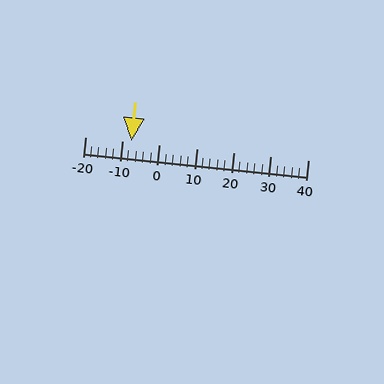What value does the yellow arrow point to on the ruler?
The yellow arrow points to approximately -8.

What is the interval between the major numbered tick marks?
The major tick marks are spaced 10 units apart.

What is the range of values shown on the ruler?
The ruler shows values from -20 to 40.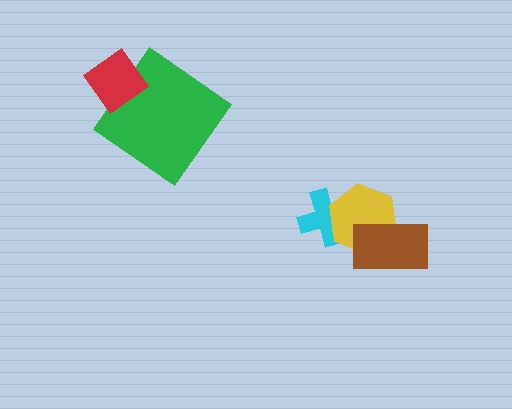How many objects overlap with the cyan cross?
1 object overlaps with the cyan cross.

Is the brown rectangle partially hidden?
No, no other shape covers it.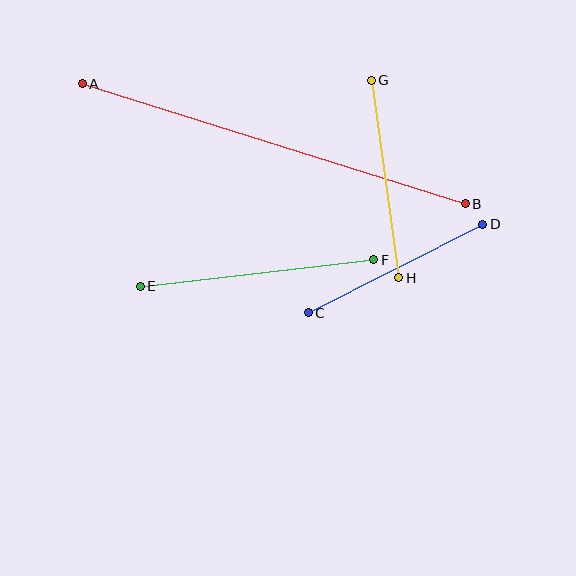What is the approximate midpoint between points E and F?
The midpoint is at approximately (257, 273) pixels.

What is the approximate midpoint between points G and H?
The midpoint is at approximately (385, 179) pixels.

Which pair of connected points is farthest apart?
Points A and B are farthest apart.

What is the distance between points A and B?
The distance is approximately 401 pixels.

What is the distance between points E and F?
The distance is approximately 235 pixels.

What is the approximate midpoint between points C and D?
The midpoint is at approximately (396, 269) pixels.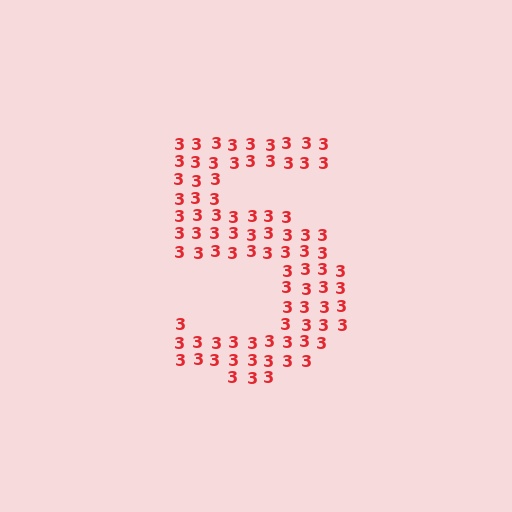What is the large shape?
The large shape is the digit 5.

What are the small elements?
The small elements are digit 3's.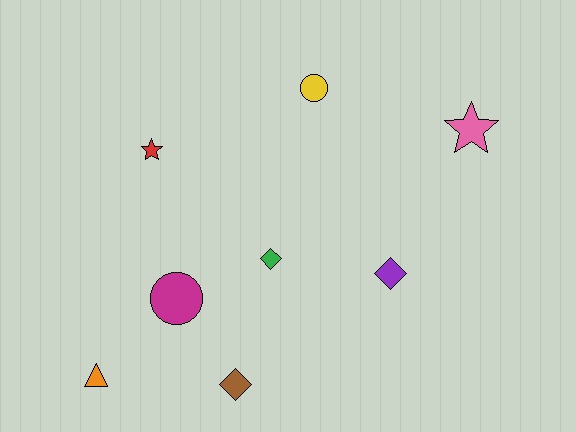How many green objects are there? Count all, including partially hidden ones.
There is 1 green object.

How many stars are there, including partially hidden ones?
There are 2 stars.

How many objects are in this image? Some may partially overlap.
There are 8 objects.